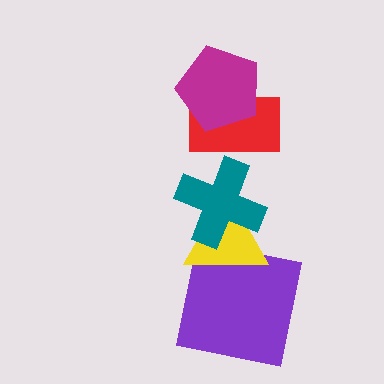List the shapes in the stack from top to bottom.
From top to bottom: the magenta pentagon, the red rectangle, the teal cross, the yellow triangle, the purple square.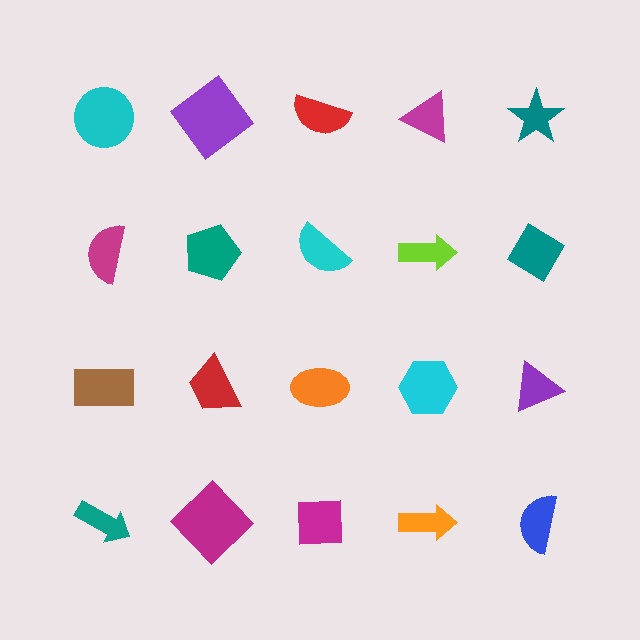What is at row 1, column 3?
A red semicircle.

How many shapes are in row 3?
5 shapes.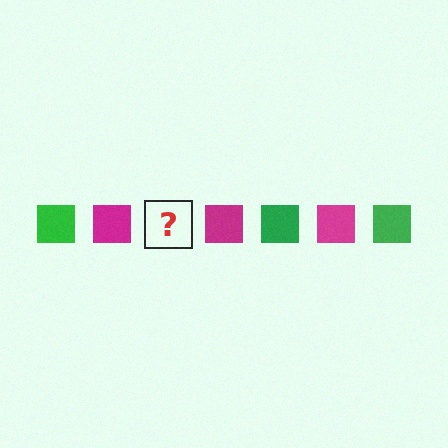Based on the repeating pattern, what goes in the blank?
The blank should be a green square.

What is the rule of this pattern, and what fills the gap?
The rule is that the pattern cycles through green, magenta squares. The gap should be filled with a green square.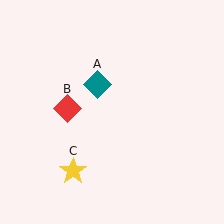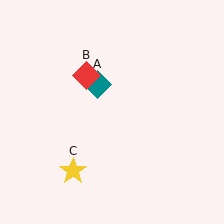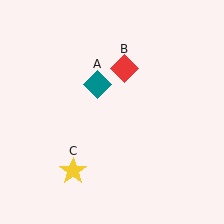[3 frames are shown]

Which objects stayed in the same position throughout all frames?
Teal diamond (object A) and yellow star (object C) remained stationary.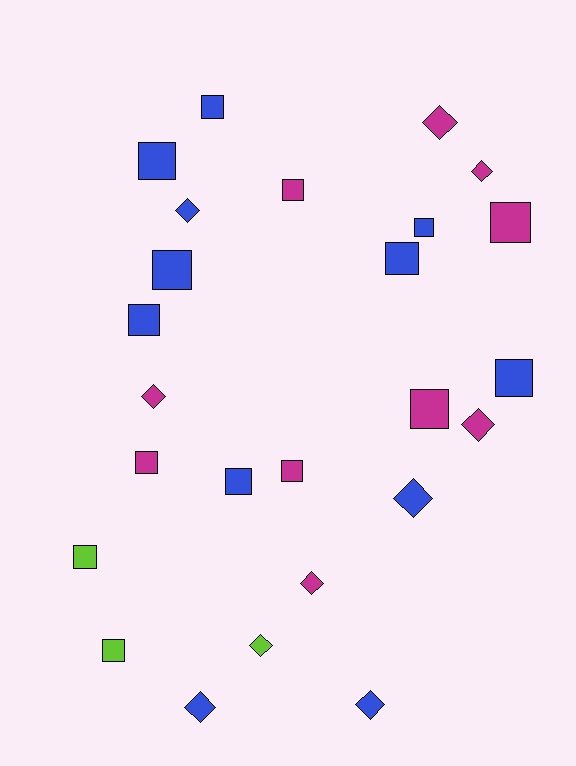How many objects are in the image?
There are 25 objects.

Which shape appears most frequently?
Square, with 15 objects.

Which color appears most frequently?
Blue, with 12 objects.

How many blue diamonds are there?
There are 4 blue diamonds.